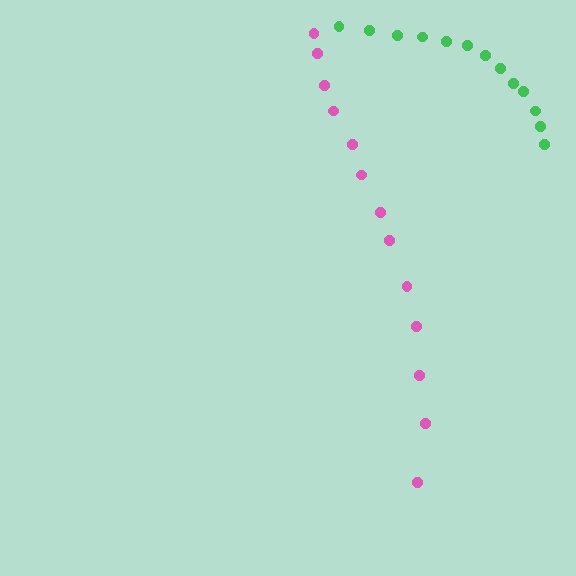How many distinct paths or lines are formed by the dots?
There are 2 distinct paths.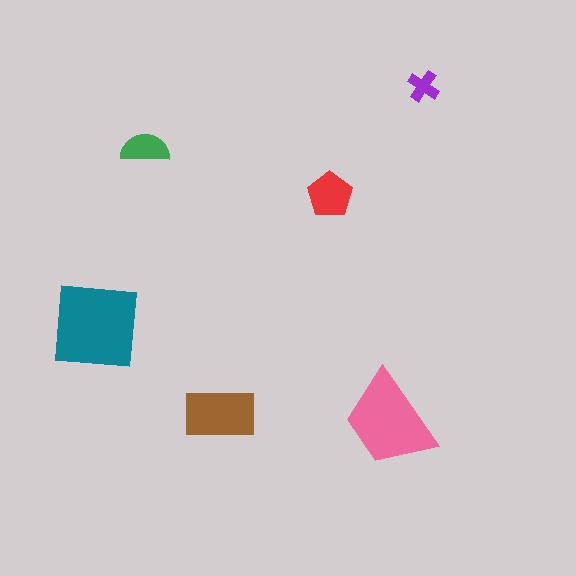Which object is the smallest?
The purple cross.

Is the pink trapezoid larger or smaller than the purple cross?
Larger.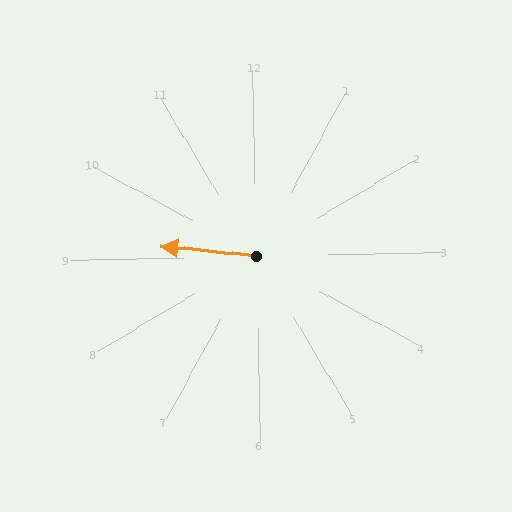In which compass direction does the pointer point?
West.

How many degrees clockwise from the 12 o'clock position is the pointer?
Approximately 277 degrees.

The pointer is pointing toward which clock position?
Roughly 9 o'clock.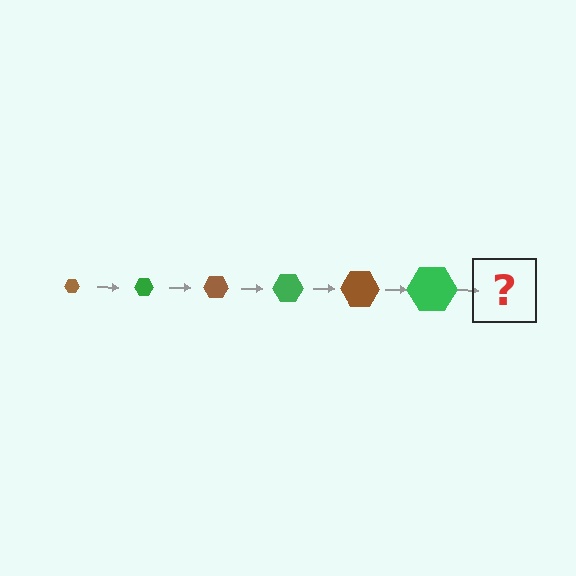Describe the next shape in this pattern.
It should be a brown hexagon, larger than the previous one.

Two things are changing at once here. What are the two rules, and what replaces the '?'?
The two rules are that the hexagon grows larger each step and the color cycles through brown and green. The '?' should be a brown hexagon, larger than the previous one.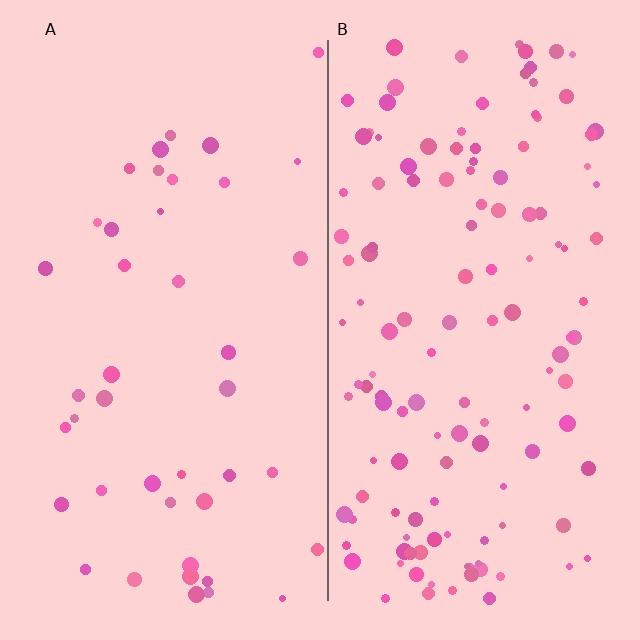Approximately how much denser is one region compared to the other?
Approximately 3.1× — region B over region A.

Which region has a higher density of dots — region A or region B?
B (the right).